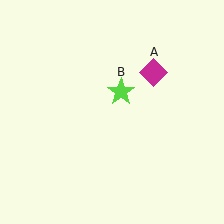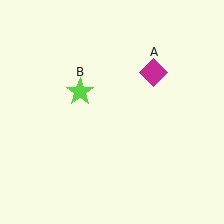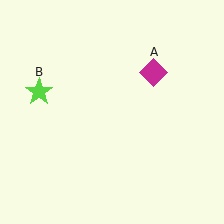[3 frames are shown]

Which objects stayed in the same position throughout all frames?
Magenta diamond (object A) remained stationary.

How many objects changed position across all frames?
1 object changed position: lime star (object B).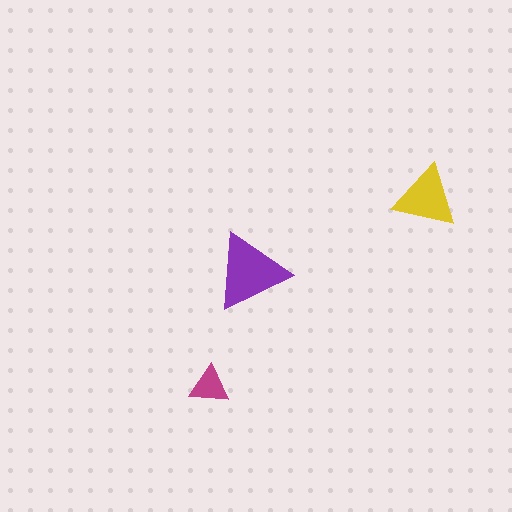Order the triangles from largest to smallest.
the purple one, the yellow one, the magenta one.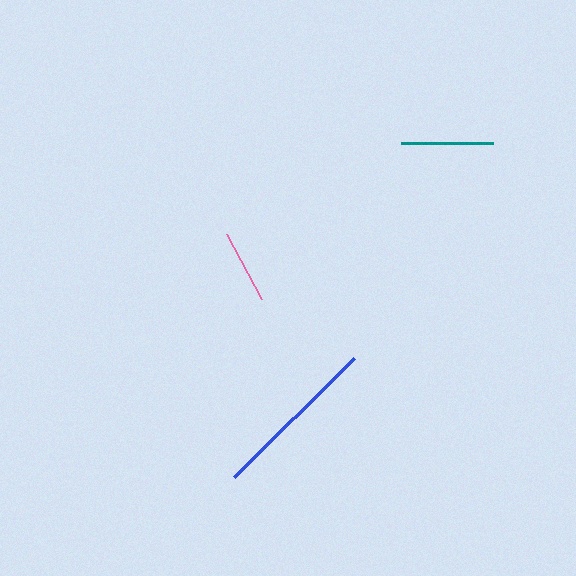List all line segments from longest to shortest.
From longest to shortest: blue, teal, pink.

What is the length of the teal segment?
The teal segment is approximately 92 pixels long.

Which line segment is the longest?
The blue line is the longest at approximately 170 pixels.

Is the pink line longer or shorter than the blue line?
The blue line is longer than the pink line.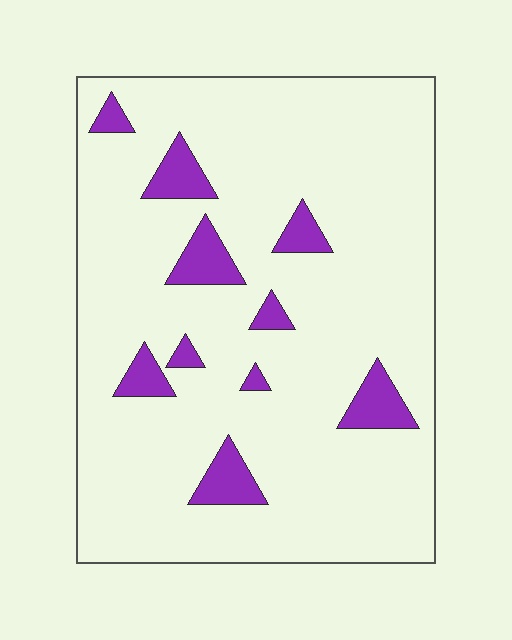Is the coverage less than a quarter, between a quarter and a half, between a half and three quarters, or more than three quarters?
Less than a quarter.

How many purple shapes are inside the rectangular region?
10.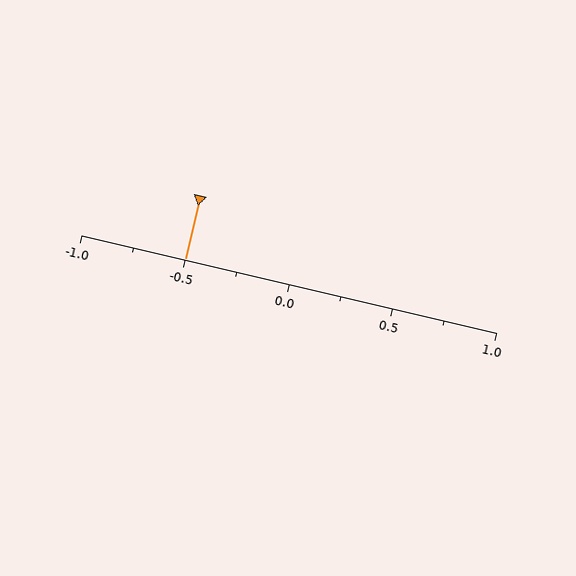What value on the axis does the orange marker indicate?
The marker indicates approximately -0.5.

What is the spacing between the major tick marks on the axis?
The major ticks are spaced 0.5 apart.